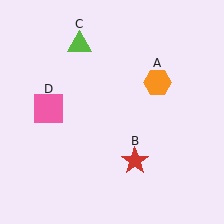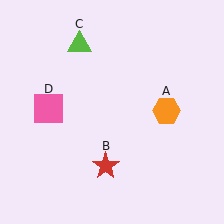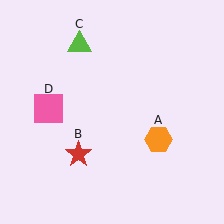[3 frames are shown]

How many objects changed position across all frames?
2 objects changed position: orange hexagon (object A), red star (object B).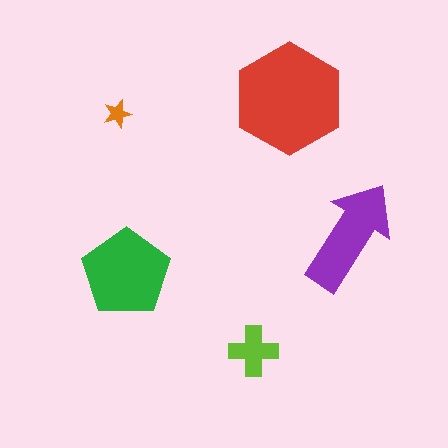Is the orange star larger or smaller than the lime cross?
Smaller.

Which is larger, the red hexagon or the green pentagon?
The red hexagon.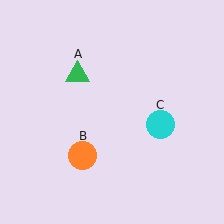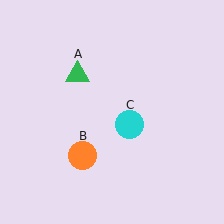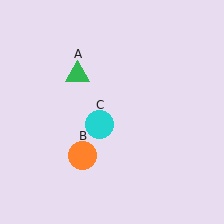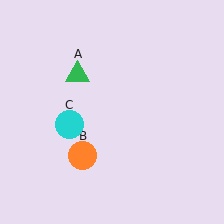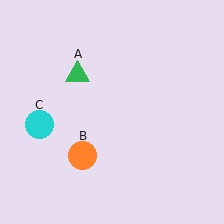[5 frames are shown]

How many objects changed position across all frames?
1 object changed position: cyan circle (object C).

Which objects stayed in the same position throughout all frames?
Green triangle (object A) and orange circle (object B) remained stationary.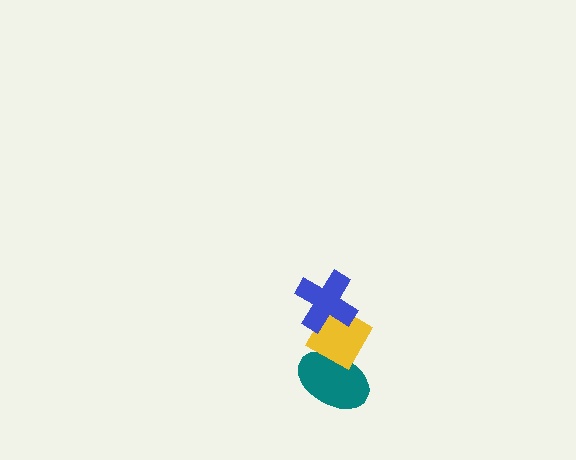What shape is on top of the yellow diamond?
The blue cross is on top of the yellow diamond.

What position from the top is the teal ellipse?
The teal ellipse is 3rd from the top.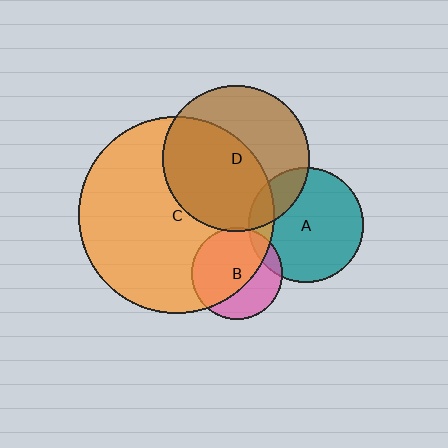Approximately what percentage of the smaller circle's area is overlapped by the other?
Approximately 15%.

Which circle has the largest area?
Circle C (orange).